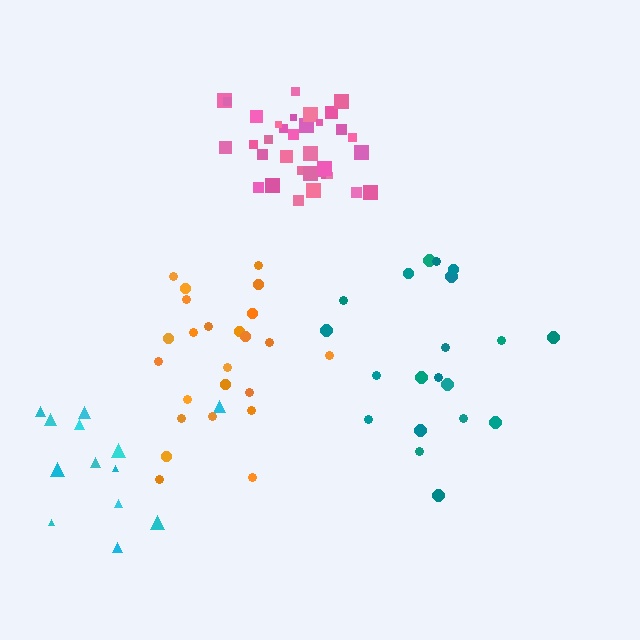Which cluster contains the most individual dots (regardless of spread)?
Pink (34).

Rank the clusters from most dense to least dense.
pink, cyan, orange, teal.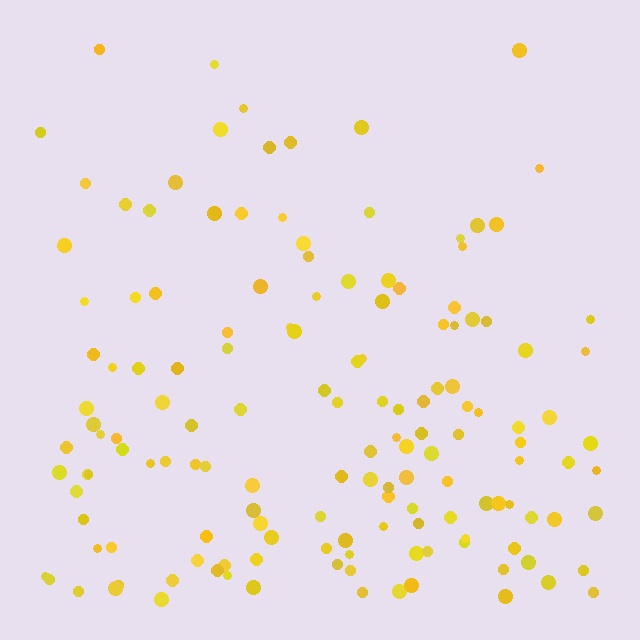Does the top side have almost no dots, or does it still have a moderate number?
Still a moderate number, just noticeably fewer than the bottom.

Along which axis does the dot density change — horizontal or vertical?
Vertical.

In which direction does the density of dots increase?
From top to bottom, with the bottom side densest.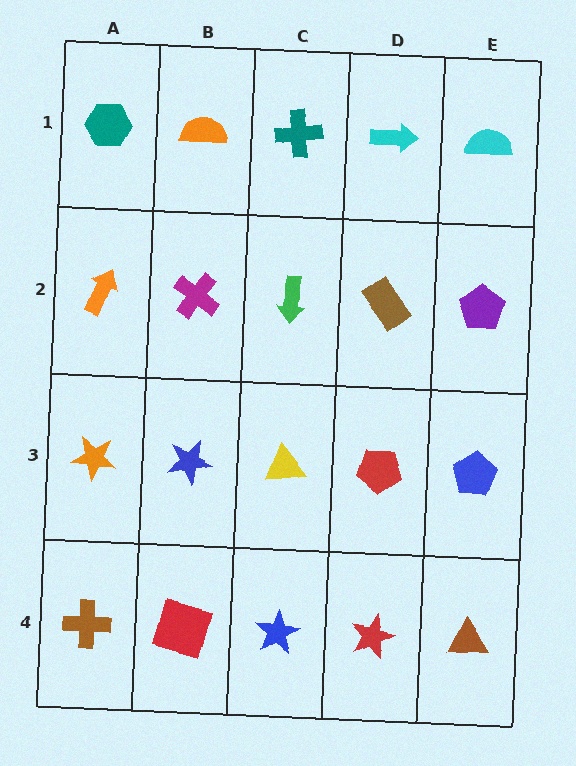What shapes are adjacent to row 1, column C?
A green arrow (row 2, column C), an orange semicircle (row 1, column B), a cyan arrow (row 1, column D).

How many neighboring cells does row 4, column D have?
3.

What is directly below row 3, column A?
A brown cross.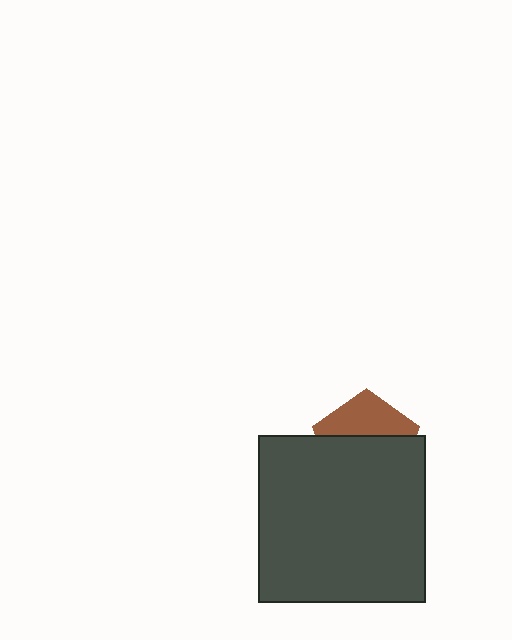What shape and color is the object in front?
The object in front is a dark gray square.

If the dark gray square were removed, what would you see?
You would see the complete brown pentagon.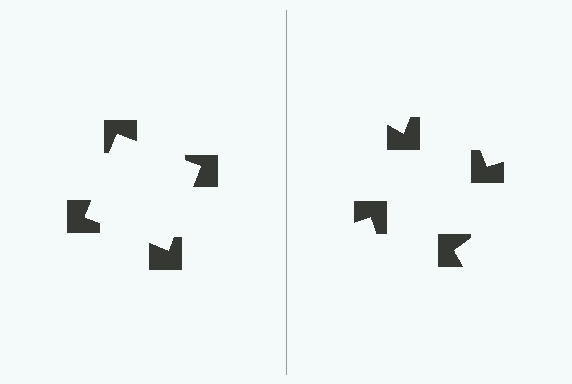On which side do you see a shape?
An illusory square appears on the left side. On the right side the wedge cuts are rotated, so no coherent shape forms.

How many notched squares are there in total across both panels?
8 — 4 on each side.